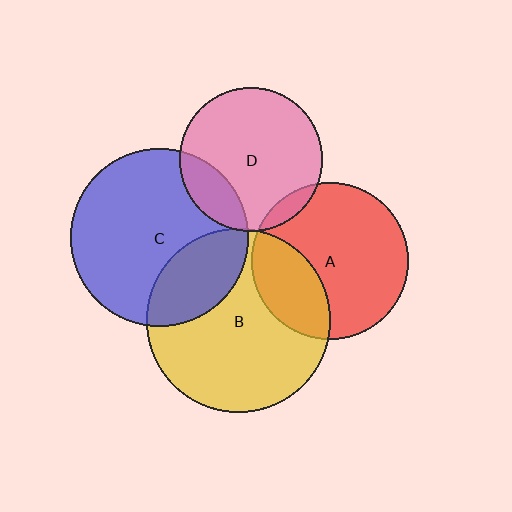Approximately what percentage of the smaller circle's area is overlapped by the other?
Approximately 5%.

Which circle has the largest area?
Circle B (yellow).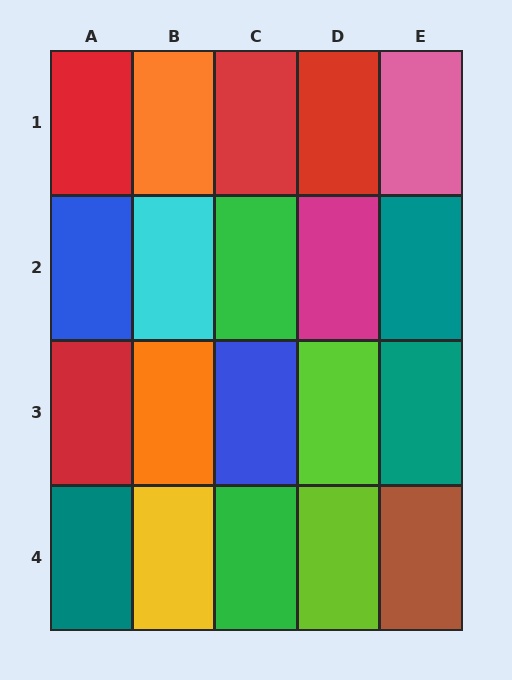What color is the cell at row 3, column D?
Lime.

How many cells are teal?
3 cells are teal.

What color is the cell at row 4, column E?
Brown.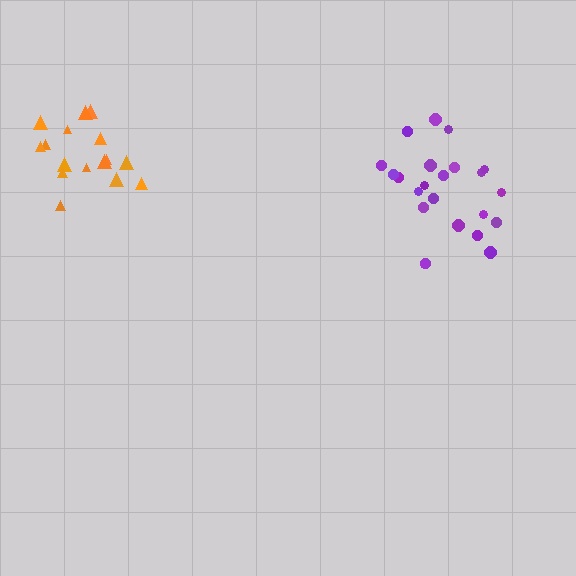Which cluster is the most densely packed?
Purple.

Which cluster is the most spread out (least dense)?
Orange.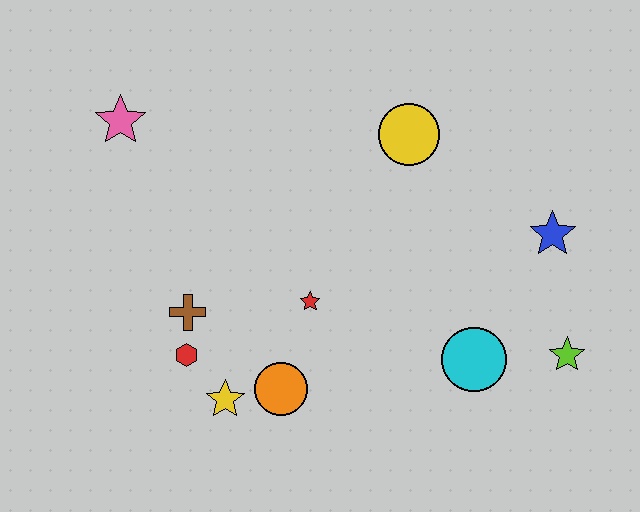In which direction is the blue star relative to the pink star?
The blue star is to the right of the pink star.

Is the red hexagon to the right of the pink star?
Yes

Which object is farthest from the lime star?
The pink star is farthest from the lime star.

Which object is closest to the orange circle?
The yellow star is closest to the orange circle.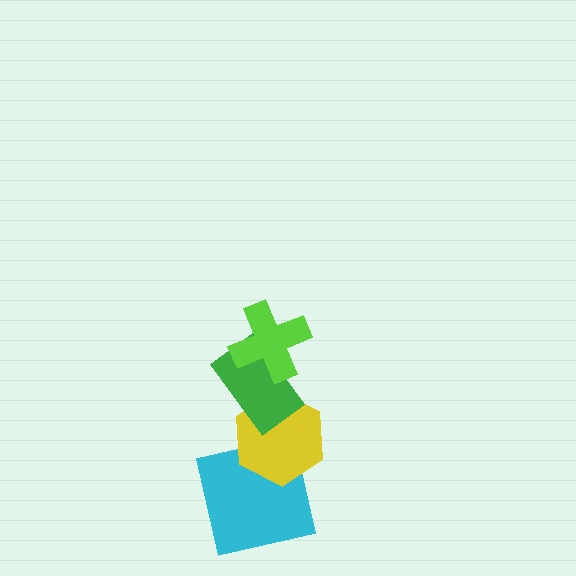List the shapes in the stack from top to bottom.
From top to bottom: the lime cross, the green rectangle, the yellow hexagon, the cyan square.